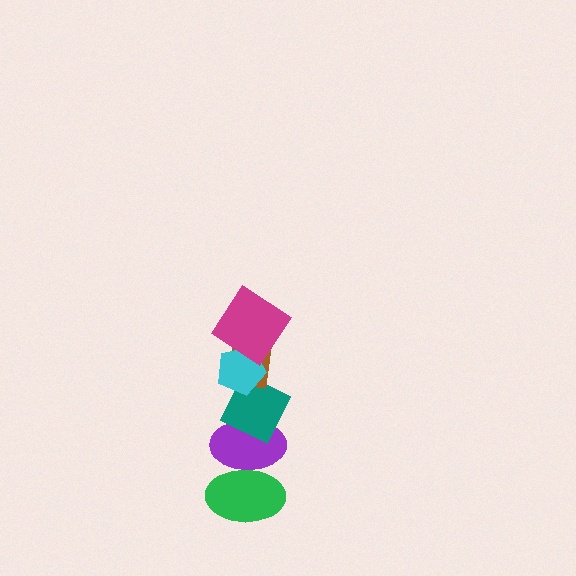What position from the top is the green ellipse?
The green ellipse is 6th from the top.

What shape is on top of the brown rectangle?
The cyan pentagon is on top of the brown rectangle.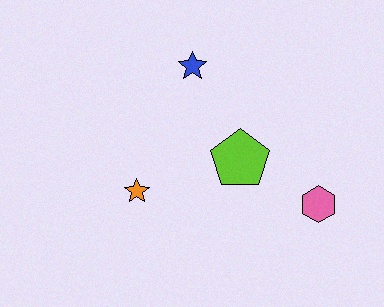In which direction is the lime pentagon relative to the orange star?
The lime pentagon is to the right of the orange star.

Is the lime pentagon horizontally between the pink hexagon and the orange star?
Yes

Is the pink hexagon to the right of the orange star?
Yes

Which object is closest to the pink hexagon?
The lime pentagon is closest to the pink hexagon.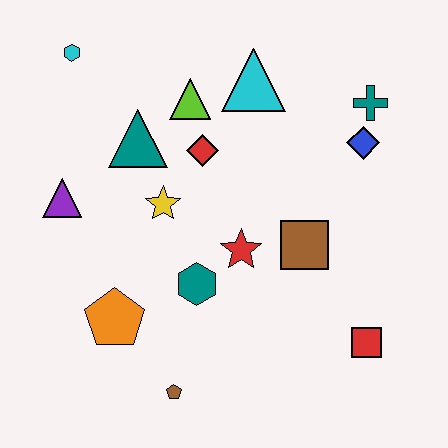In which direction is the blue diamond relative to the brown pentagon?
The blue diamond is above the brown pentagon.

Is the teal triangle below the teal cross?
Yes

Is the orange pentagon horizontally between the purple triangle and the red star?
Yes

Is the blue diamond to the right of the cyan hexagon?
Yes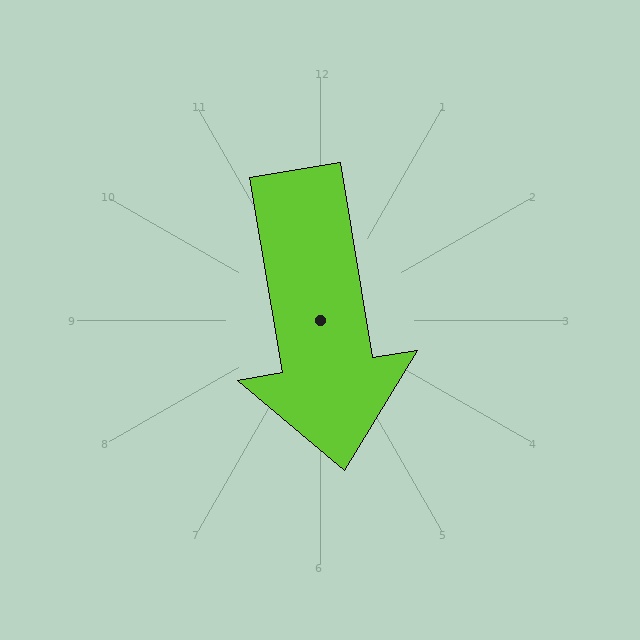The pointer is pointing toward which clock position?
Roughly 6 o'clock.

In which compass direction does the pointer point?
South.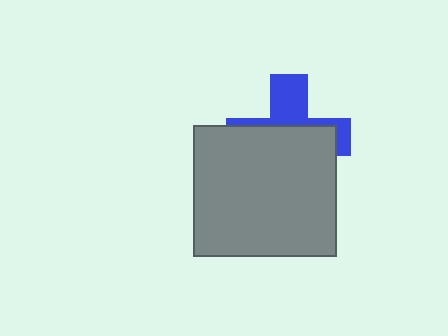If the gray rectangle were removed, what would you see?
You would see the complete blue cross.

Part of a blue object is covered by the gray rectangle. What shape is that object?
It is a cross.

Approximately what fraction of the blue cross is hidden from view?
Roughly 62% of the blue cross is hidden behind the gray rectangle.